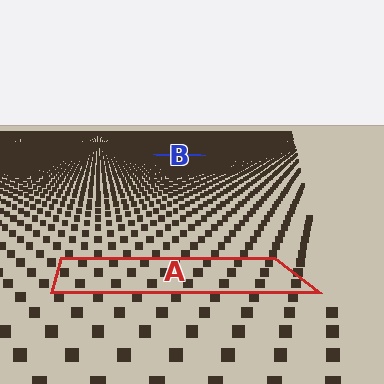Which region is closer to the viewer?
Region A is closer. The texture elements there are larger and more spread out.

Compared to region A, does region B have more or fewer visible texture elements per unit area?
Region B has more texture elements per unit area — they are packed more densely because it is farther away.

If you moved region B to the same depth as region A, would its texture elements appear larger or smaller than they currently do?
They would appear larger. At a closer depth, the same texture elements are projected at a bigger on-screen size.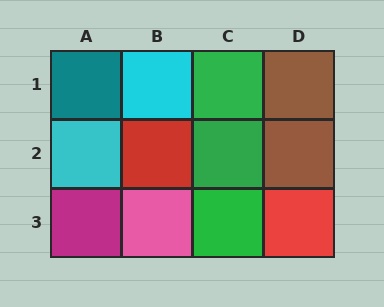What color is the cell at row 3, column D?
Red.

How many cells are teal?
1 cell is teal.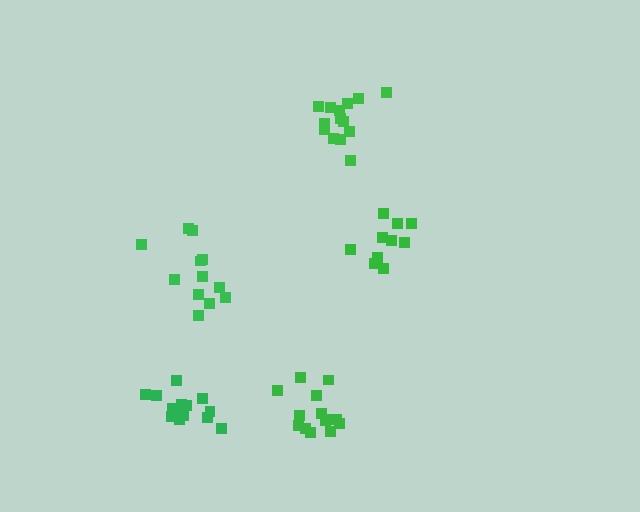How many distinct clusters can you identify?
There are 5 distinct clusters.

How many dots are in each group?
Group 1: 10 dots, Group 2: 15 dots, Group 3: 12 dots, Group 4: 15 dots, Group 5: 14 dots (66 total).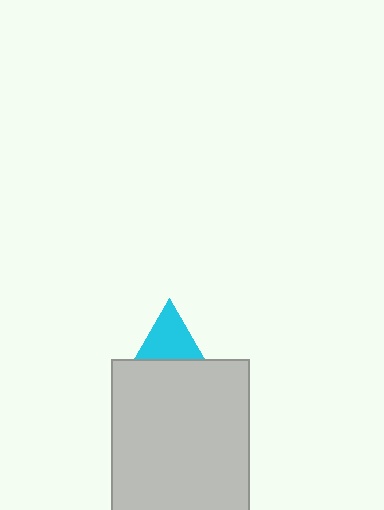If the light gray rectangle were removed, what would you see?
You would see the complete cyan triangle.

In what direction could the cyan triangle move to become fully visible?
The cyan triangle could move up. That would shift it out from behind the light gray rectangle entirely.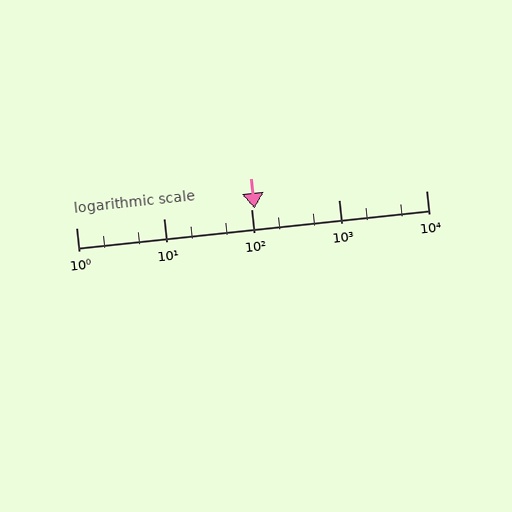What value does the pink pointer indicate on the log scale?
The pointer indicates approximately 110.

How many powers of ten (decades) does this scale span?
The scale spans 4 decades, from 1 to 10000.